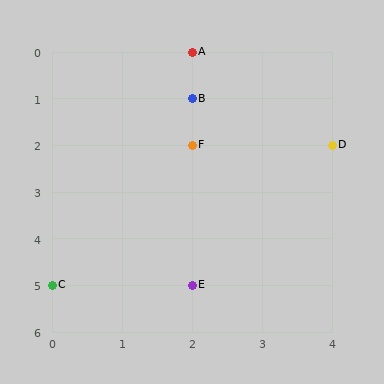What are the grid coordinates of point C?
Point C is at grid coordinates (0, 5).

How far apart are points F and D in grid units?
Points F and D are 2 columns apart.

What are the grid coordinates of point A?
Point A is at grid coordinates (2, 0).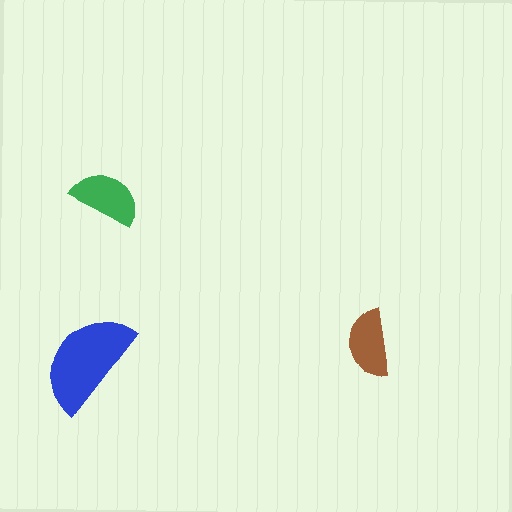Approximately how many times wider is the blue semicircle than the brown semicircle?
About 1.5 times wider.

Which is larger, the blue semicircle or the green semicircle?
The blue one.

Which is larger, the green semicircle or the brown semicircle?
The green one.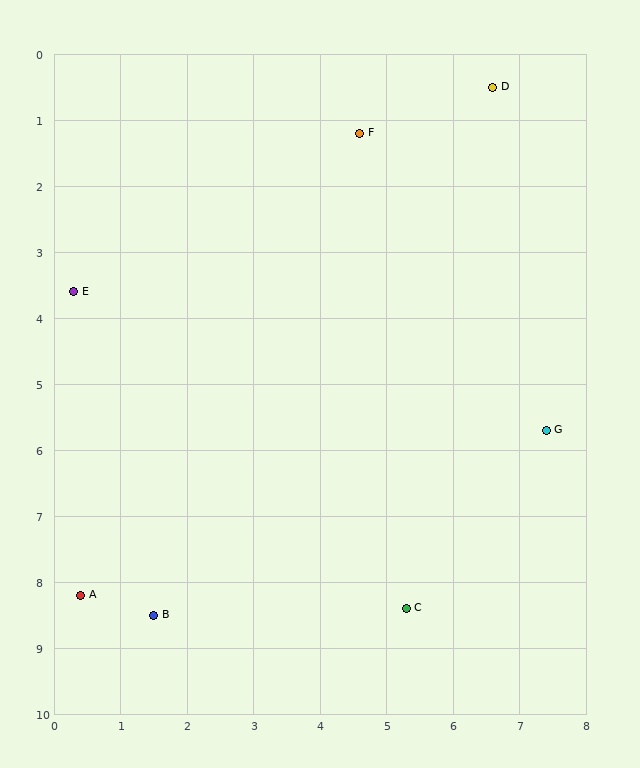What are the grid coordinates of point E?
Point E is at approximately (0.3, 3.6).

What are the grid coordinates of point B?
Point B is at approximately (1.5, 8.5).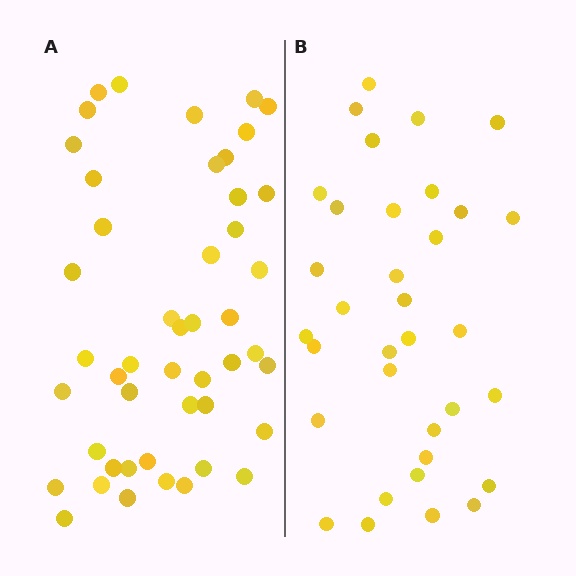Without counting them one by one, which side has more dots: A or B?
Region A (the left region) has more dots.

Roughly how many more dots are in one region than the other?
Region A has approximately 15 more dots than region B.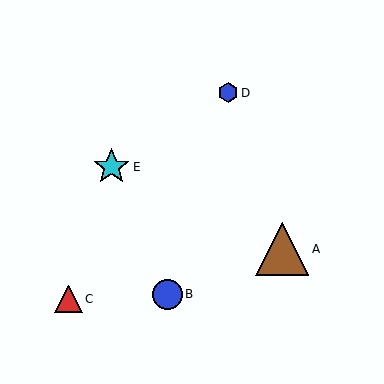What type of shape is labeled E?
Shape E is a cyan star.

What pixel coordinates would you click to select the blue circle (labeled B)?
Click at (167, 294) to select the blue circle B.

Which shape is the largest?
The brown triangle (labeled A) is the largest.